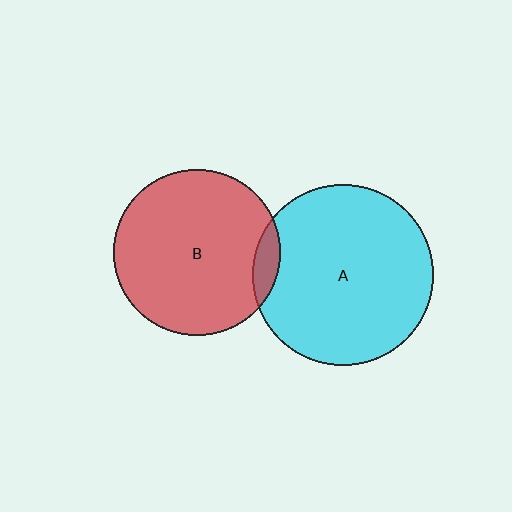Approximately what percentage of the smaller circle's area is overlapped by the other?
Approximately 5%.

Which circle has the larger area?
Circle A (cyan).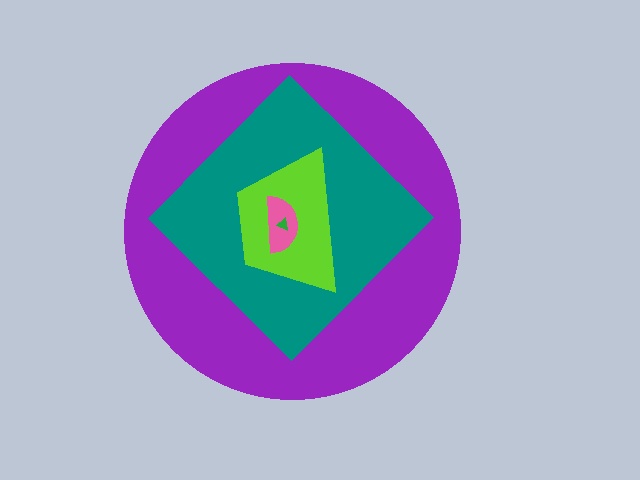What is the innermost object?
The green triangle.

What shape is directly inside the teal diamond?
The lime trapezoid.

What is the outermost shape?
The purple circle.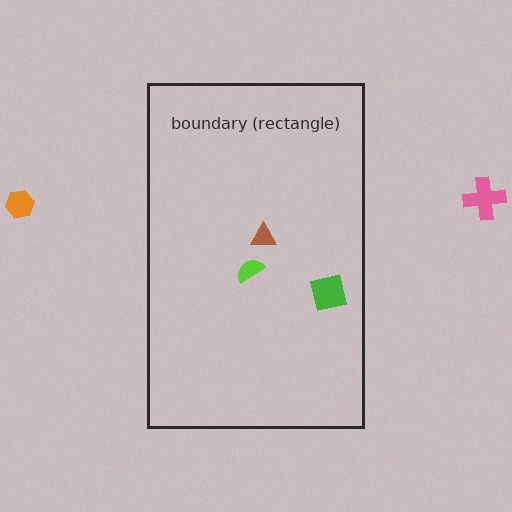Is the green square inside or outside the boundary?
Inside.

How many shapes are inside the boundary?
3 inside, 2 outside.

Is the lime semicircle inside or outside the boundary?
Inside.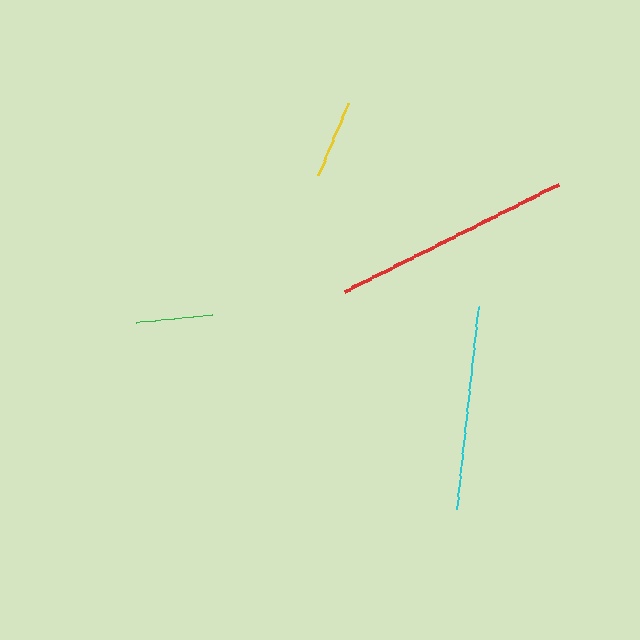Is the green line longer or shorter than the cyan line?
The cyan line is longer than the green line.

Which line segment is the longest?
The red line is the longest at approximately 240 pixels.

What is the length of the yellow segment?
The yellow segment is approximately 78 pixels long.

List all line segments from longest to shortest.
From longest to shortest: red, cyan, yellow, green.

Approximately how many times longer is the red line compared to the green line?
The red line is approximately 3.2 times the length of the green line.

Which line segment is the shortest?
The green line is the shortest at approximately 75 pixels.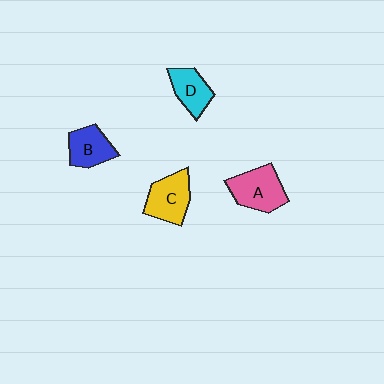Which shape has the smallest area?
Shape D (cyan).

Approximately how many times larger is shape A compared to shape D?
Approximately 1.4 times.